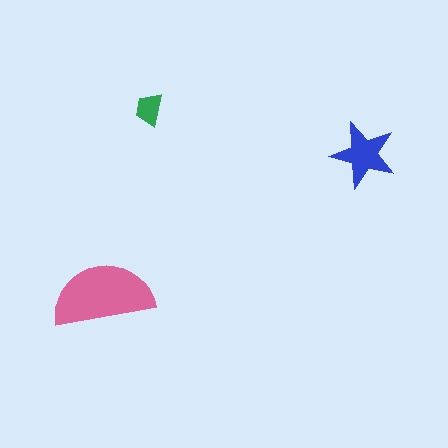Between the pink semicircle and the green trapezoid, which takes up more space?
The pink semicircle.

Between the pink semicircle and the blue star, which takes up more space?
The pink semicircle.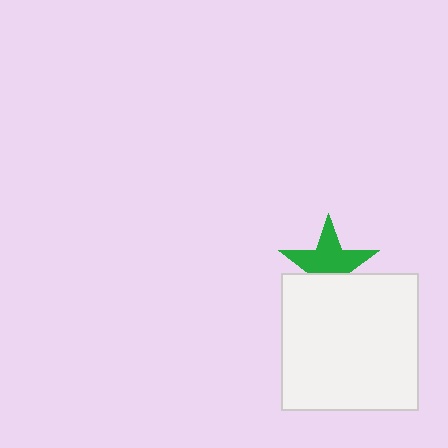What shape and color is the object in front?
The object in front is a white square.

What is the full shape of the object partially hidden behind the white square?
The partially hidden object is a green star.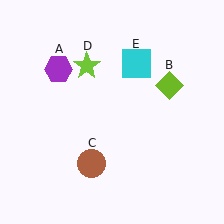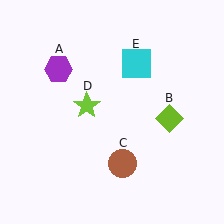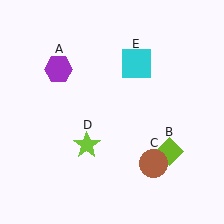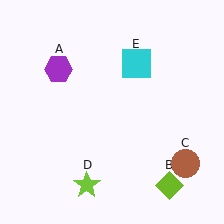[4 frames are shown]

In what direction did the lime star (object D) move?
The lime star (object D) moved down.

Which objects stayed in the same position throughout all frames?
Purple hexagon (object A) and cyan square (object E) remained stationary.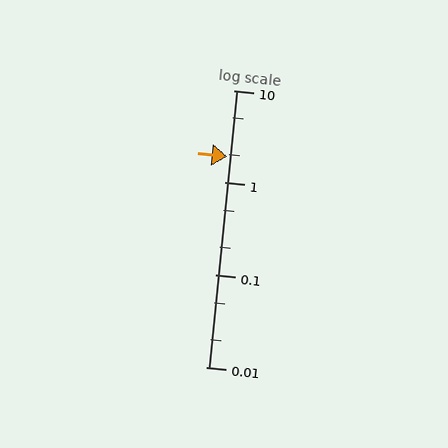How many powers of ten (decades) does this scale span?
The scale spans 3 decades, from 0.01 to 10.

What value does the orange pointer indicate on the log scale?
The pointer indicates approximately 1.9.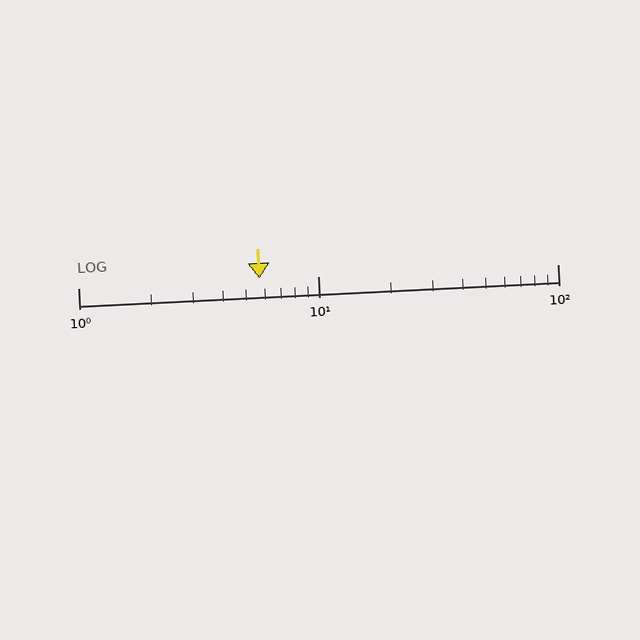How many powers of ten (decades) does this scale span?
The scale spans 2 decades, from 1 to 100.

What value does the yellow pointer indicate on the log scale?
The pointer indicates approximately 5.7.